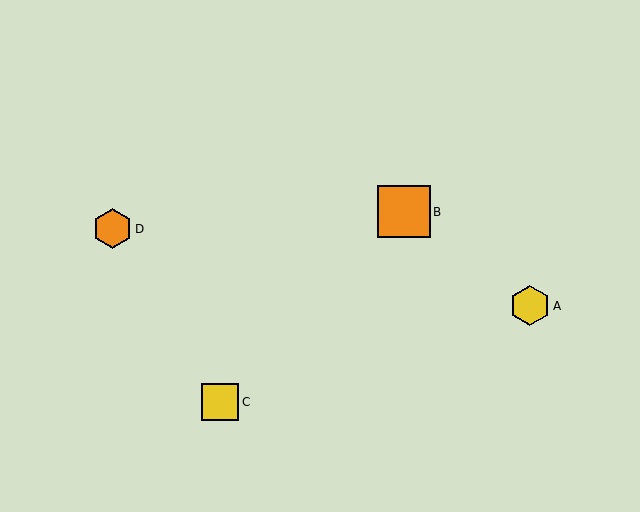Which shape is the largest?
The orange square (labeled B) is the largest.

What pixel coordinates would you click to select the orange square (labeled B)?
Click at (404, 212) to select the orange square B.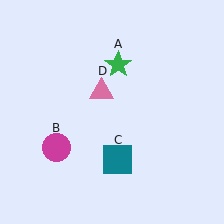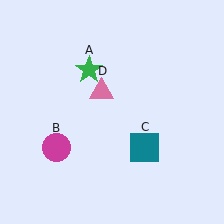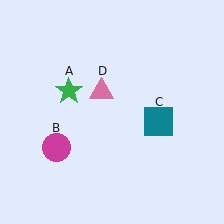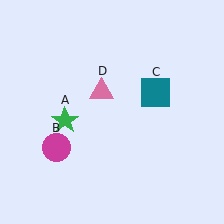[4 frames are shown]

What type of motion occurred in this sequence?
The green star (object A), teal square (object C) rotated counterclockwise around the center of the scene.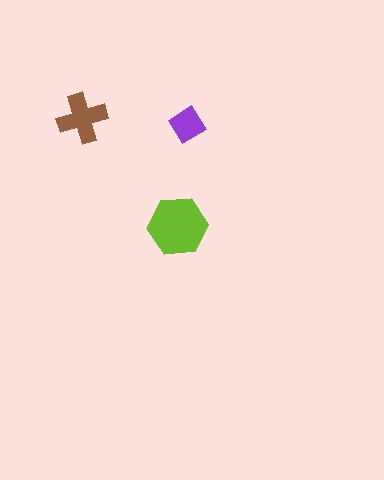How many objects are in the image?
There are 3 objects in the image.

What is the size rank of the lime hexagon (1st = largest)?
1st.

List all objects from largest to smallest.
The lime hexagon, the brown cross, the purple diamond.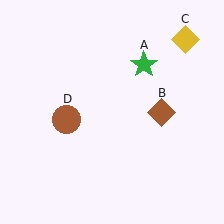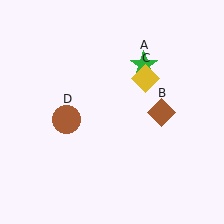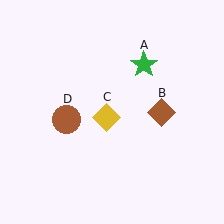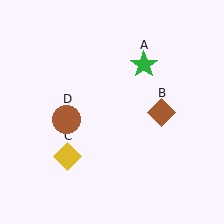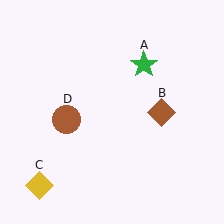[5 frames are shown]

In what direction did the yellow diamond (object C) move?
The yellow diamond (object C) moved down and to the left.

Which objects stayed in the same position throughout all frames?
Green star (object A) and brown diamond (object B) and brown circle (object D) remained stationary.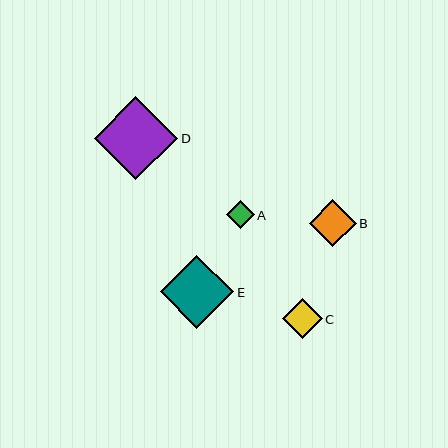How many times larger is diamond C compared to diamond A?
Diamond C is approximately 1.4 times the size of diamond A.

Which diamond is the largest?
Diamond D is the largest with a size of approximately 84 pixels.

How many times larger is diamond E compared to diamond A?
Diamond E is approximately 2.6 times the size of diamond A.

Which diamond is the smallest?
Diamond A is the smallest with a size of approximately 28 pixels.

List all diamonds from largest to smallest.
From largest to smallest: D, E, B, C, A.